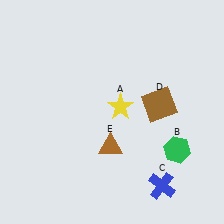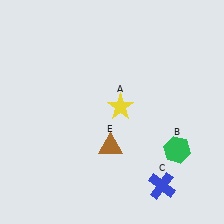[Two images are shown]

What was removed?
The brown square (D) was removed in Image 2.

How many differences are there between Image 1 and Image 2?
There is 1 difference between the two images.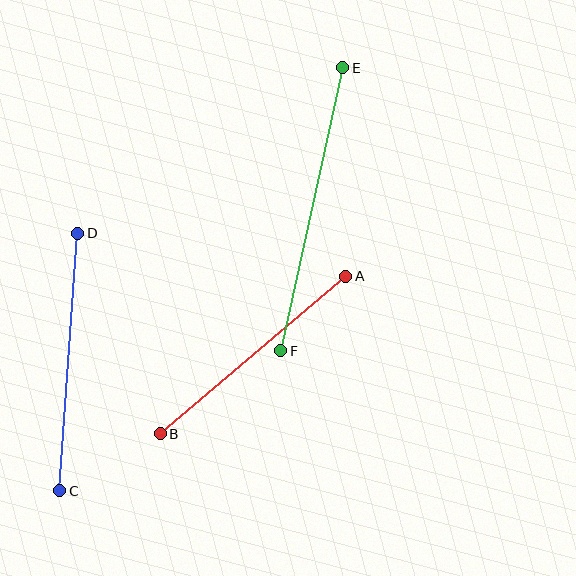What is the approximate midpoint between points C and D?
The midpoint is at approximately (69, 362) pixels.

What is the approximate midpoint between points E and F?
The midpoint is at approximately (312, 209) pixels.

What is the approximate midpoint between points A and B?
The midpoint is at approximately (253, 355) pixels.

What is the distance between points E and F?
The distance is approximately 290 pixels.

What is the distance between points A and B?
The distance is approximately 243 pixels.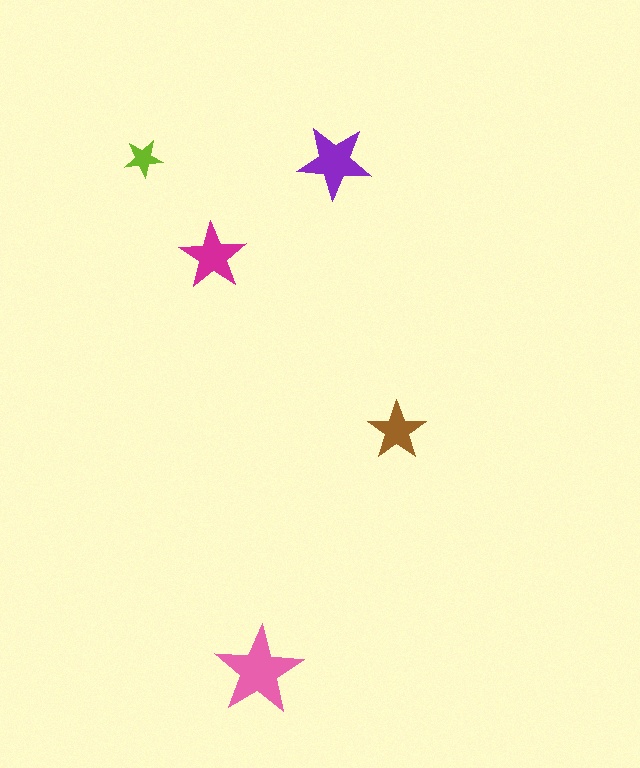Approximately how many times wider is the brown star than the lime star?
About 1.5 times wider.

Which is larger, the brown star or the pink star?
The pink one.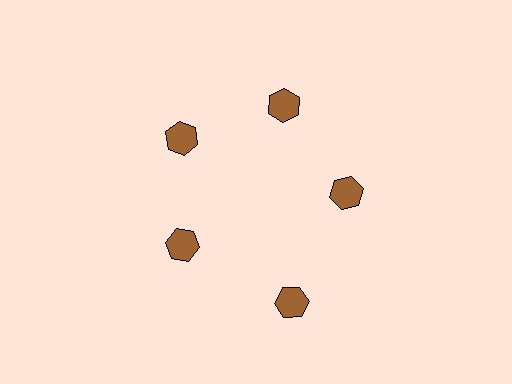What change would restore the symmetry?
The symmetry would be restored by moving it inward, back onto the ring so that all 5 hexagons sit at equal angles and equal distance from the center.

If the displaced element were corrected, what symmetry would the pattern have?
It would have 5-fold rotational symmetry — the pattern would map onto itself every 72 degrees.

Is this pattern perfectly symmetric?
No. The 5 brown hexagons are arranged in a ring, but one element near the 5 o'clock position is pushed outward from the center, breaking the 5-fold rotational symmetry.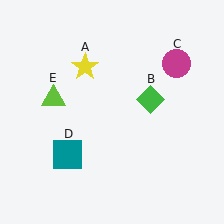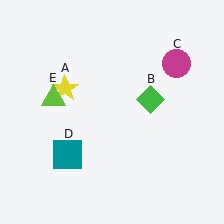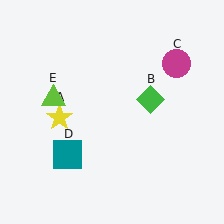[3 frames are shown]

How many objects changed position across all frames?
1 object changed position: yellow star (object A).